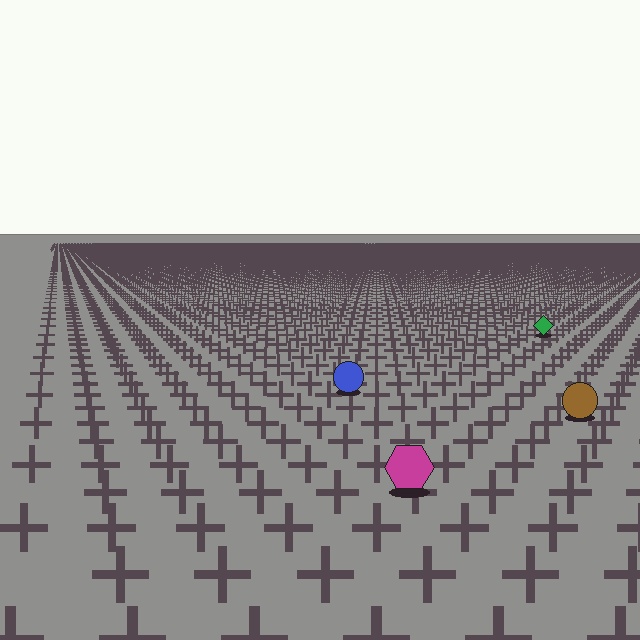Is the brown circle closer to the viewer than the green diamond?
Yes. The brown circle is closer — you can tell from the texture gradient: the ground texture is coarser near it.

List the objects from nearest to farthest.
From nearest to farthest: the magenta hexagon, the brown circle, the blue circle, the green diamond.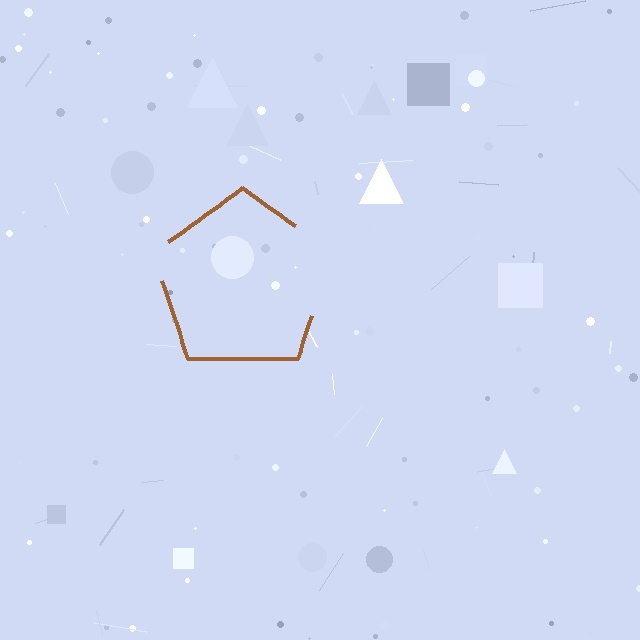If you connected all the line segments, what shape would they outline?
They would outline a pentagon.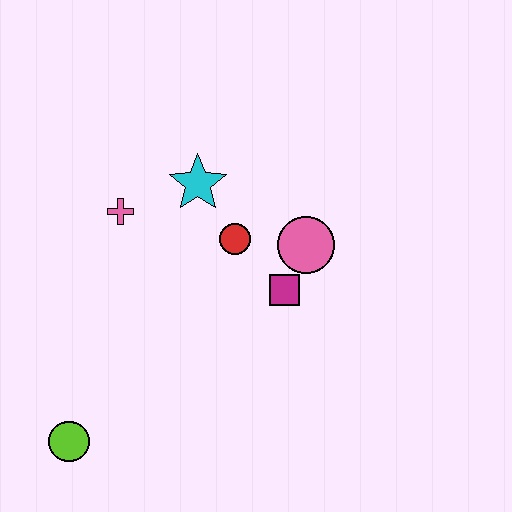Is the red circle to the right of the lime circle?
Yes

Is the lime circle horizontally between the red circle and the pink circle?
No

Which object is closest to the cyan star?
The red circle is closest to the cyan star.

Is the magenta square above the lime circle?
Yes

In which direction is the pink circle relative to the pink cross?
The pink circle is to the right of the pink cross.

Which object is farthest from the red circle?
The lime circle is farthest from the red circle.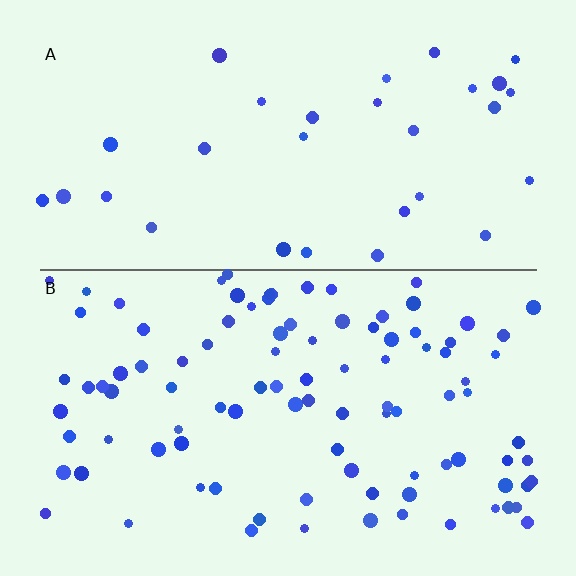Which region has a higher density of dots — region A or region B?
B (the bottom).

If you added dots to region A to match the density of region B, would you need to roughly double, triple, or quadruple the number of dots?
Approximately triple.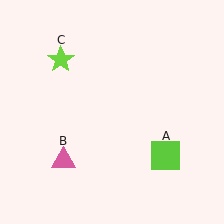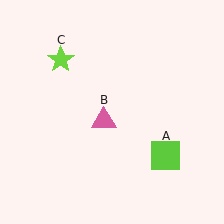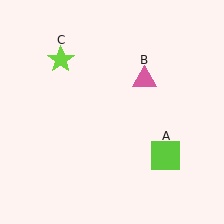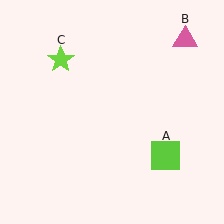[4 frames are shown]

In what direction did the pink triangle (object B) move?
The pink triangle (object B) moved up and to the right.